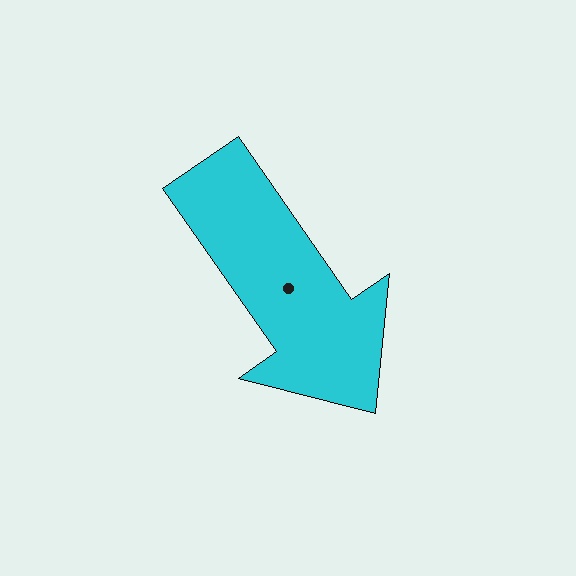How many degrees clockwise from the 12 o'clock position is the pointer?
Approximately 145 degrees.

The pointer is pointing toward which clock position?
Roughly 5 o'clock.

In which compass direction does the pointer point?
Southeast.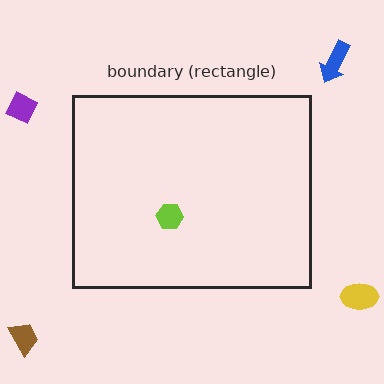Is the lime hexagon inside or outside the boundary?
Inside.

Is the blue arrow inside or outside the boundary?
Outside.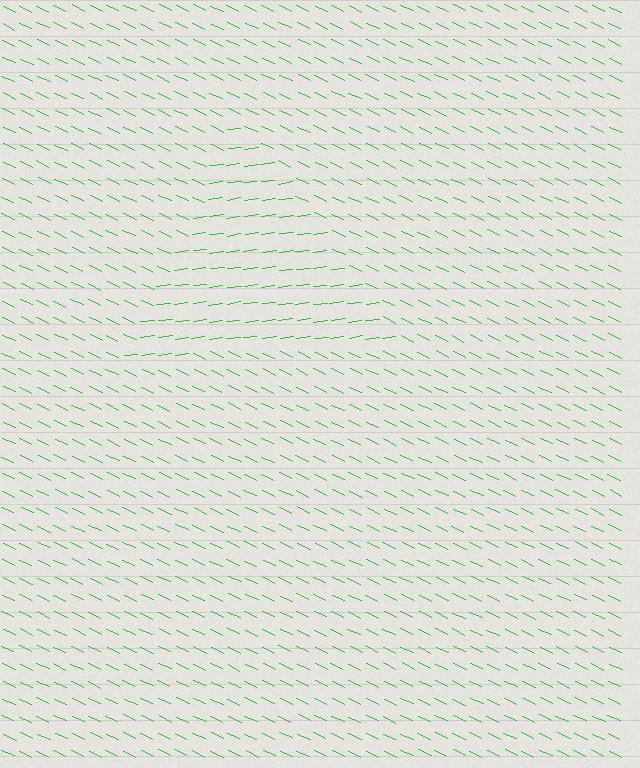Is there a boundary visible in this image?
Yes, there is a texture boundary formed by a change in line orientation.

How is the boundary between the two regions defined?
The boundary is defined purely by a change in line orientation (approximately 33 degrees difference). All lines are the same color and thickness.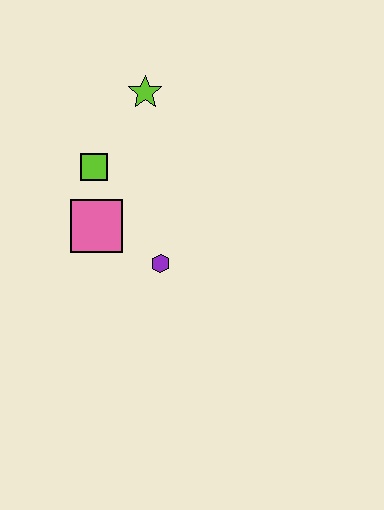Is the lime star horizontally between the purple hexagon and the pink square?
Yes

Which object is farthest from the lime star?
The purple hexagon is farthest from the lime star.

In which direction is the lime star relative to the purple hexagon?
The lime star is above the purple hexagon.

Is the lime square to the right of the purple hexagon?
No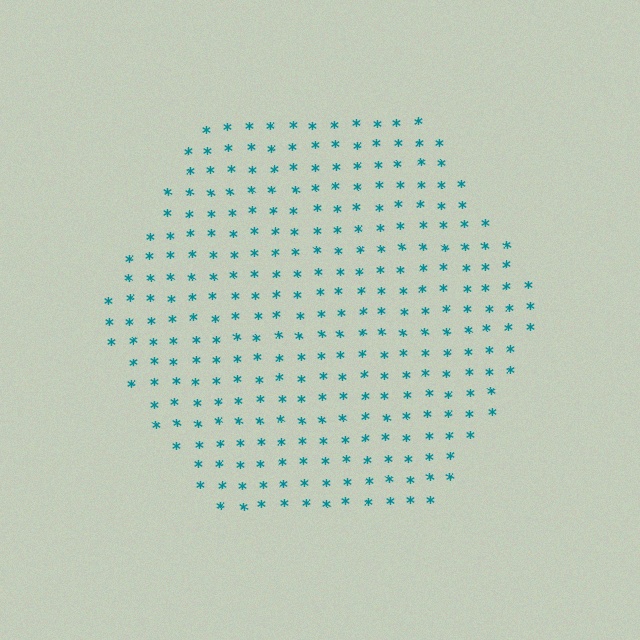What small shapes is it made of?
It is made of small asterisks.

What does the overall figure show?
The overall figure shows a hexagon.